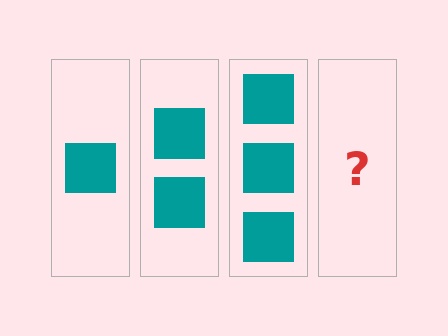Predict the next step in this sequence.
The next step is 4 squares.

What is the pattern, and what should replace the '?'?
The pattern is that each step adds one more square. The '?' should be 4 squares.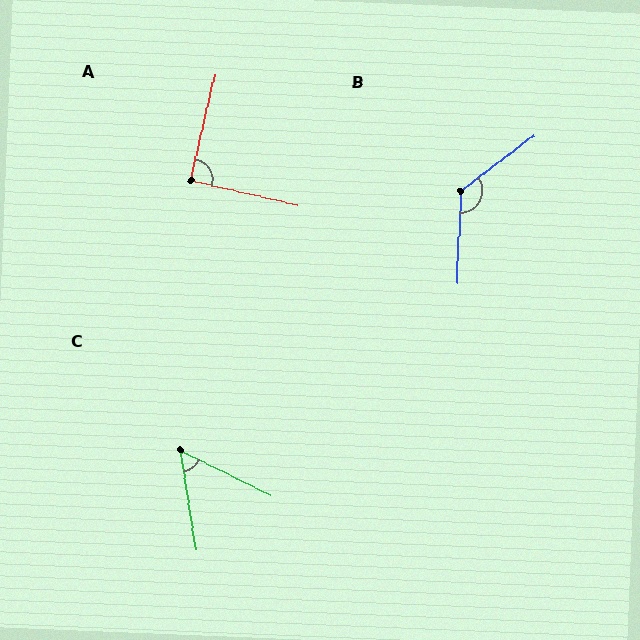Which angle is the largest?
B, at approximately 130 degrees.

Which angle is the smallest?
C, at approximately 55 degrees.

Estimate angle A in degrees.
Approximately 90 degrees.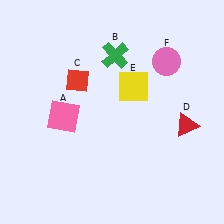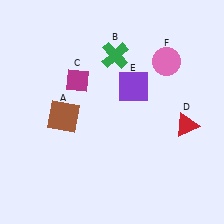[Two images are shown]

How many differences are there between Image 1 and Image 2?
There are 3 differences between the two images.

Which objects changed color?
A changed from pink to brown. C changed from red to magenta. E changed from yellow to purple.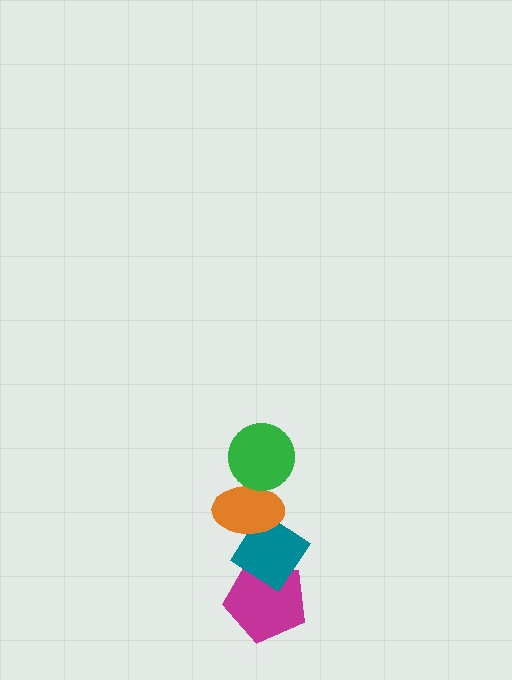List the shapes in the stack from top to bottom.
From top to bottom: the green circle, the orange ellipse, the teal diamond, the magenta pentagon.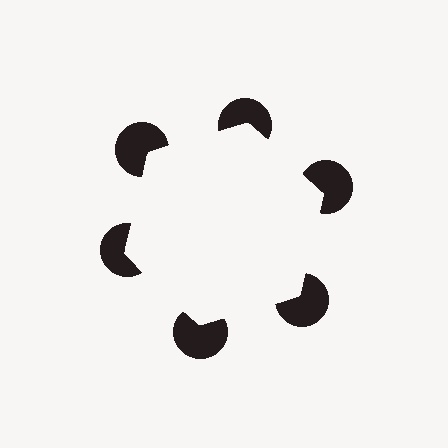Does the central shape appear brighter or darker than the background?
It typically appears slightly brighter than the background, even though no actual brightness change is drawn.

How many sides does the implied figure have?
6 sides.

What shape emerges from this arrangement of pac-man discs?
An illusory hexagon — its edges are inferred from the aligned wedge cuts in the pac-man discs, not physically drawn.